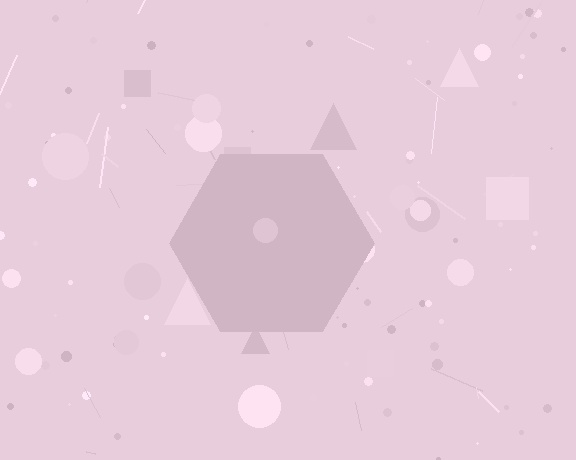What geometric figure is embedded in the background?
A hexagon is embedded in the background.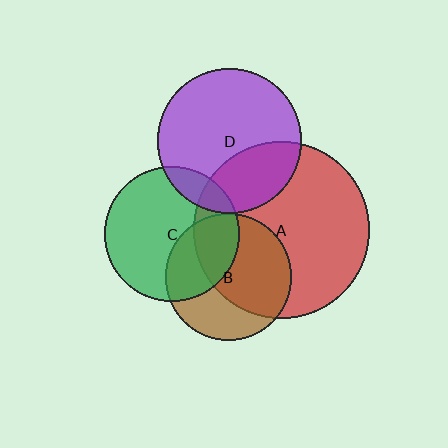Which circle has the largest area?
Circle A (red).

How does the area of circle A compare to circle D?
Approximately 1.5 times.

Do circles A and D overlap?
Yes.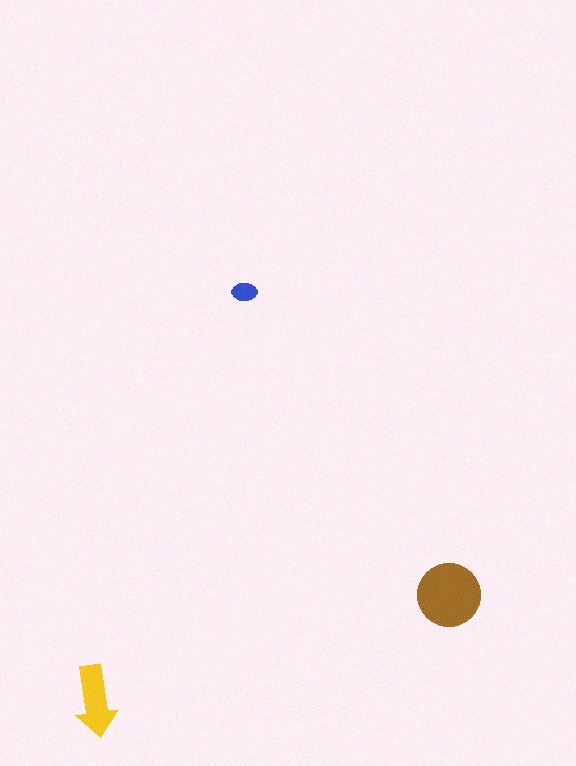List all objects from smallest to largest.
The blue ellipse, the yellow arrow, the brown circle.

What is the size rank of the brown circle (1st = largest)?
1st.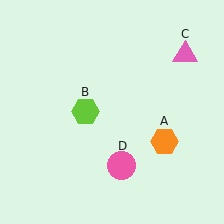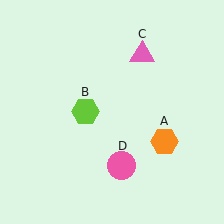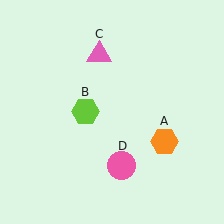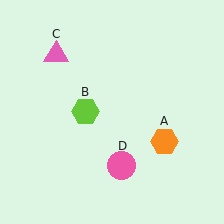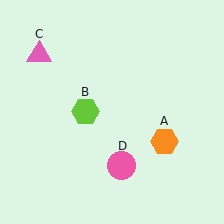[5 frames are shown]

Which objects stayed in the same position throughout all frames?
Orange hexagon (object A) and lime hexagon (object B) and pink circle (object D) remained stationary.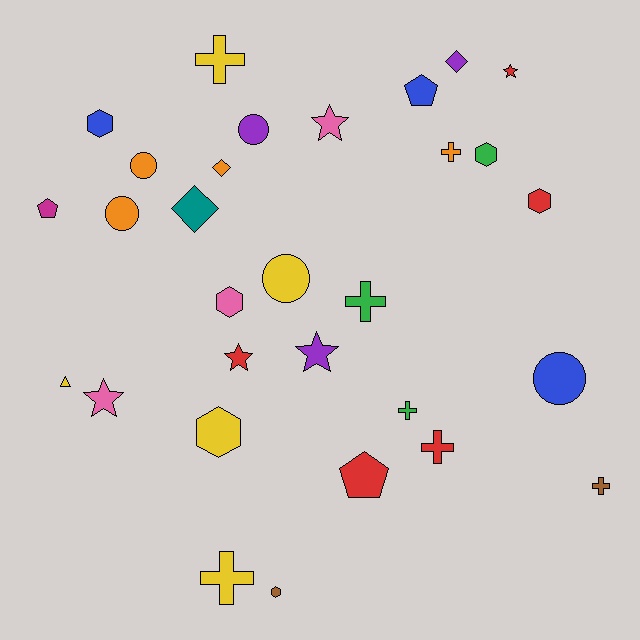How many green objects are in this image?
There are 3 green objects.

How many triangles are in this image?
There is 1 triangle.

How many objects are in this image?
There are 30 objects.